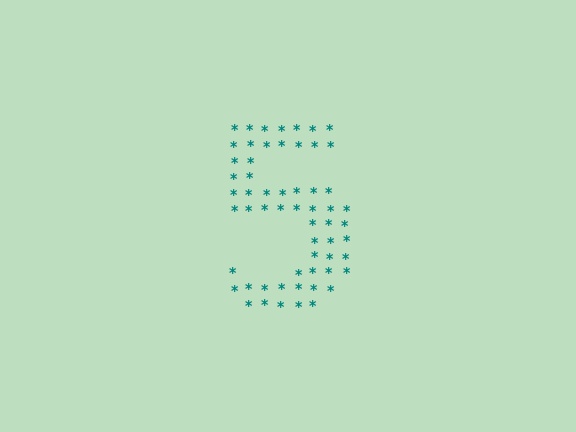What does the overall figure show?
The overall figure shows the digit 5.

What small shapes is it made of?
It is made of small asterisks.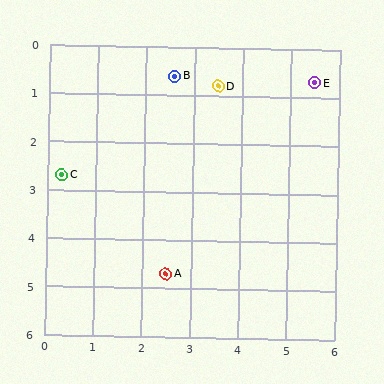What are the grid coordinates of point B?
Point B is at approximately (2.6, 0.6).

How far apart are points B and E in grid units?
Points B and E are about 2.9 grid units apart.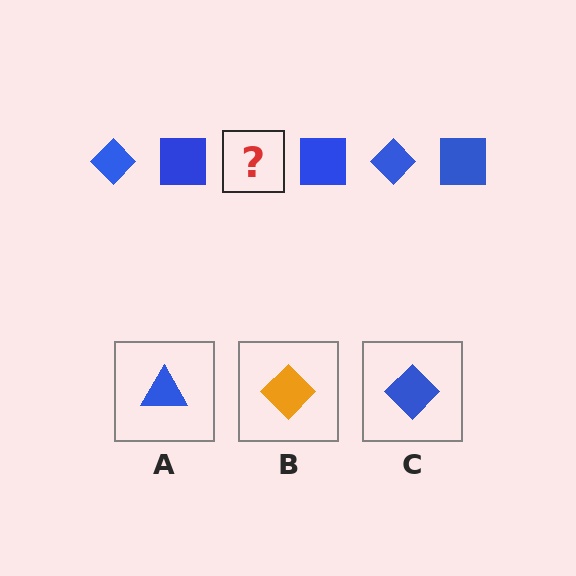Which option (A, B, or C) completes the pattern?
C.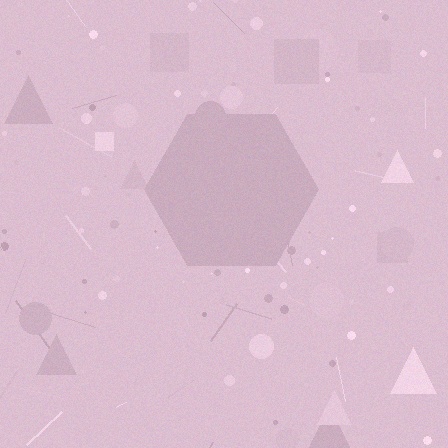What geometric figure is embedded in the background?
A hexagon is embedded in the background.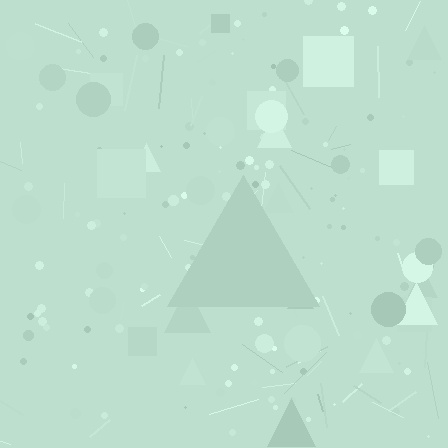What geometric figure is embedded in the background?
A triangle is embedded in the background.